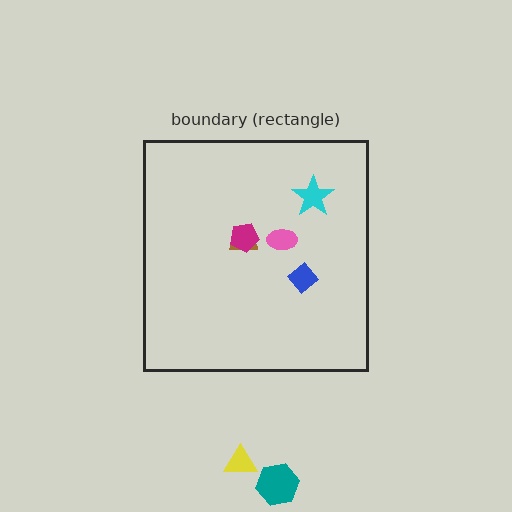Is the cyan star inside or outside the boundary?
Inside.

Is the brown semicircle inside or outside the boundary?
Inside.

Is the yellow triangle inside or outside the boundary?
Outside.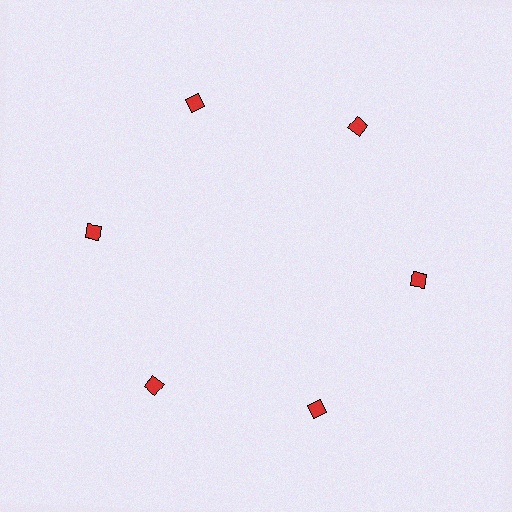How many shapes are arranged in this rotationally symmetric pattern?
There are 6 shapes, arranged in 6 groups of 1.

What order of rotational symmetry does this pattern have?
This pattern has 6-fold rotational symmetry.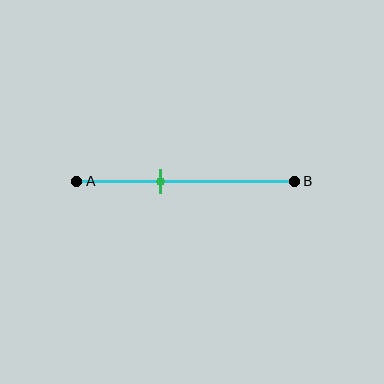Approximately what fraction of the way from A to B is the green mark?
The green mark is approximately 40% of the way from A to B.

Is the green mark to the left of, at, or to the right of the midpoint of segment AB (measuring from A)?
The green mark is to the left of the midpoint of segment AB.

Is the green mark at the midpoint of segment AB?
No, the mark is at about 40% from A, not at the 50% midpoint.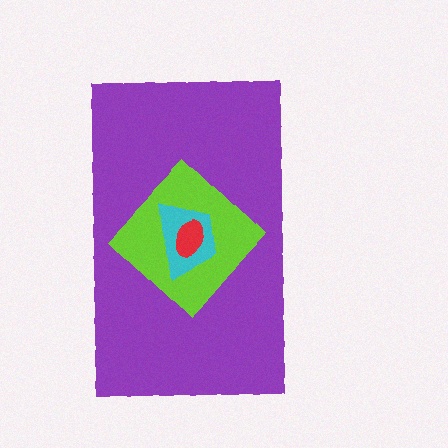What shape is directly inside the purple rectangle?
The lime diamond.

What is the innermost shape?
The red ellipse.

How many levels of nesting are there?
4.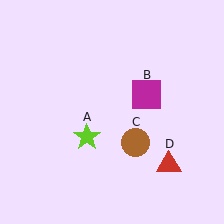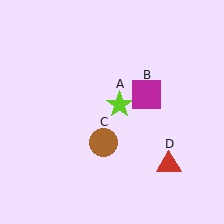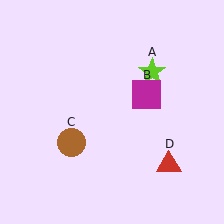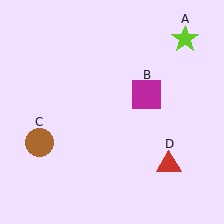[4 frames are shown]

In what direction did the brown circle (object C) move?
The brown circle (object C) moved left.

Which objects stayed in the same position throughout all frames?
Magenta square (object B) and red triangle (object D) remained stationary.